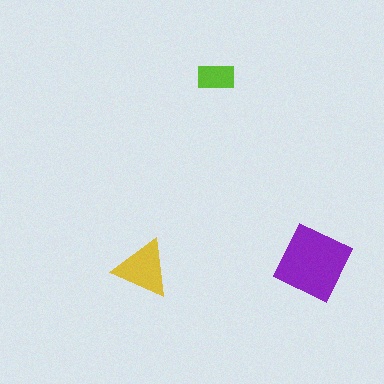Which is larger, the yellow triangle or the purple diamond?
The purple diamond.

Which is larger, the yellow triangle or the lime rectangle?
The yellow triangle.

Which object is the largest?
The purple diamond.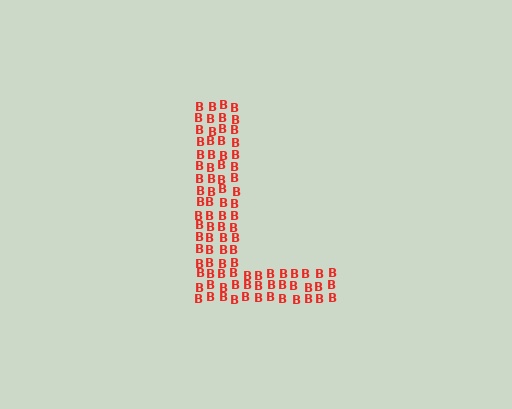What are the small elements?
The small elements are letter B's.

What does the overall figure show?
The overall figure shows the letter L.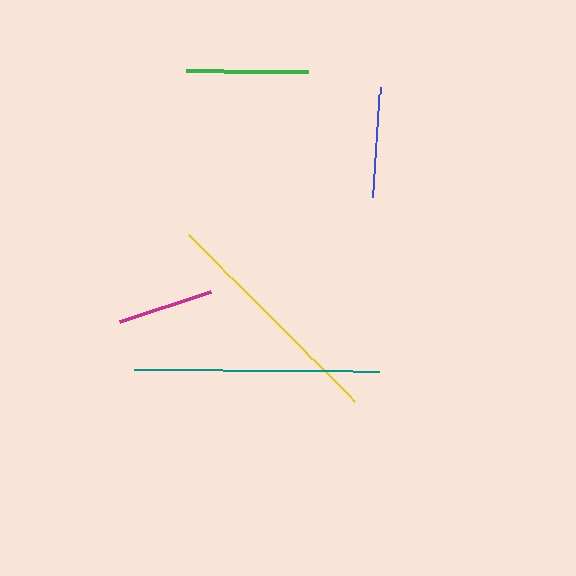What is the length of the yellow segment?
The yellow segment is approximately 235 pixels long.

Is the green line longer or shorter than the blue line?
The green line is longer than the blue line.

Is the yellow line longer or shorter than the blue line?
The yellow line is longer than the blue line.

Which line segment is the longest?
The teal line is the longest at approximately 245 pixels.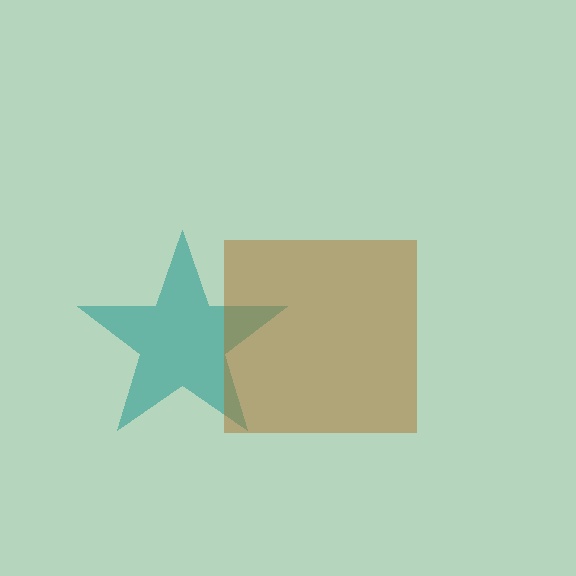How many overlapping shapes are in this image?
There are 2 overlapping shapes in the image.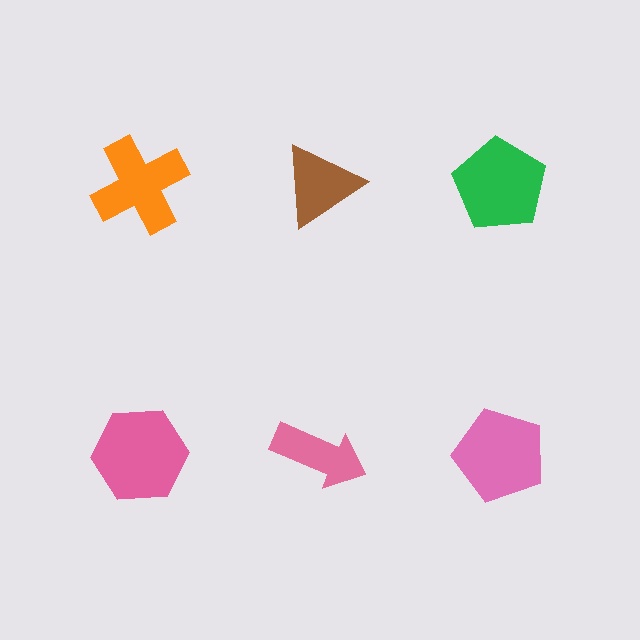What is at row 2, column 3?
A pink pentagon.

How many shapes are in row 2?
3 shapes.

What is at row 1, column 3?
A green pentagon.